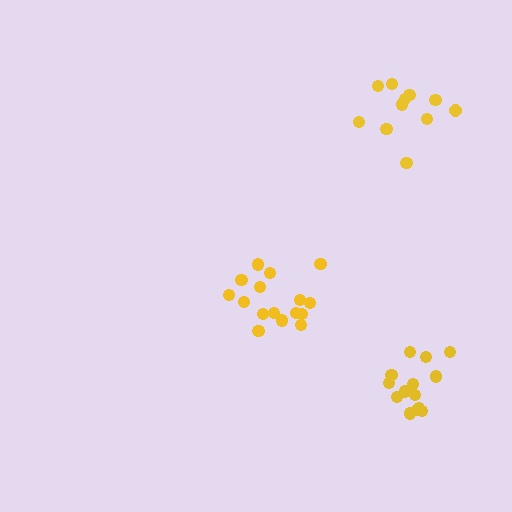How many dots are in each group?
Group 1: 16 dots, Group 2: 14 dots, Group 3: 12 dots (42 total).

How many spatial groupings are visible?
There are 3 spatial groupings.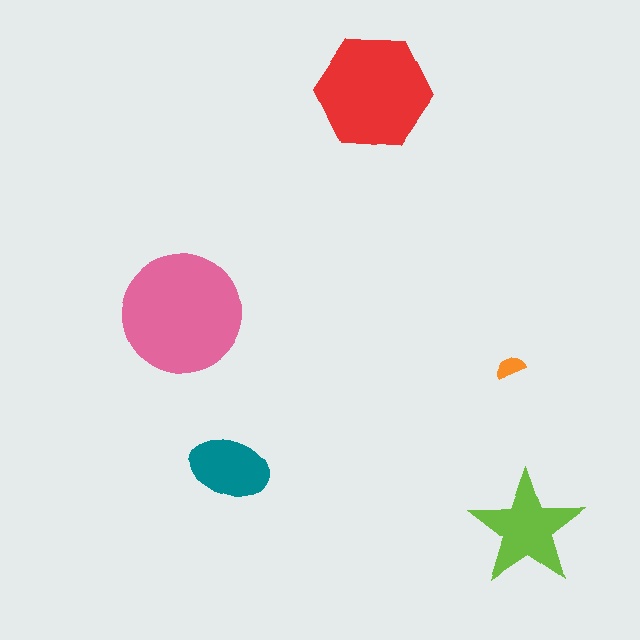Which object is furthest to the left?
The pink circle is leftmost.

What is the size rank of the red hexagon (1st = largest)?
2nd.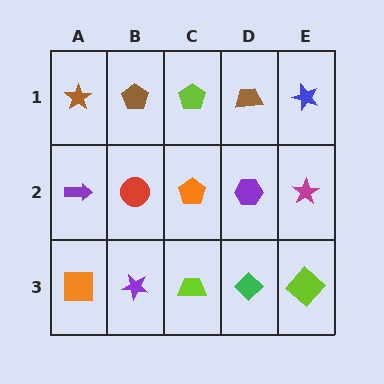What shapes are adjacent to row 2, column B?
A brown pentagon (row 1, column B), a purple star (row 3, column B), a purple arrow (row 2, column A), an orange pentagon (row 2, column C).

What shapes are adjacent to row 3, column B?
A red circle (row 2, column B), an orange square (row 3, column A), a lime trapezoid (row 3, column C).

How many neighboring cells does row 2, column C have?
4.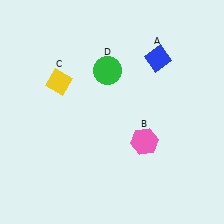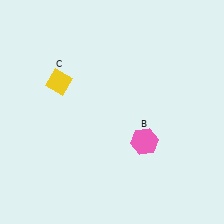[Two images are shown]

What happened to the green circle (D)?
The green circle (D) was removed in Image 2. It was in the top-left area of Image 1.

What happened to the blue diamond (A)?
The blue diamond (A) was removed in Image 2. It was in the top-right area of Image 1.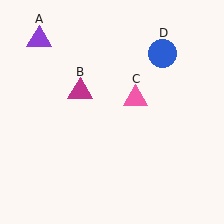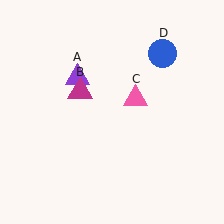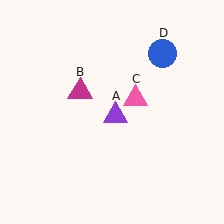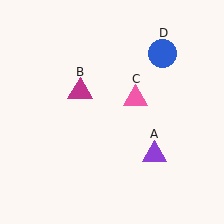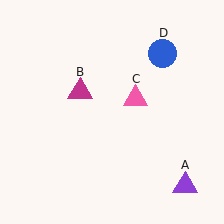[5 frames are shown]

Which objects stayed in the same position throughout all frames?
Magenta triangle (object B) and pink triangle (object C) and blue circle (object D) remained stationary.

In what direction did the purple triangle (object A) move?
The purple triangle (object A) moved down and to the right.